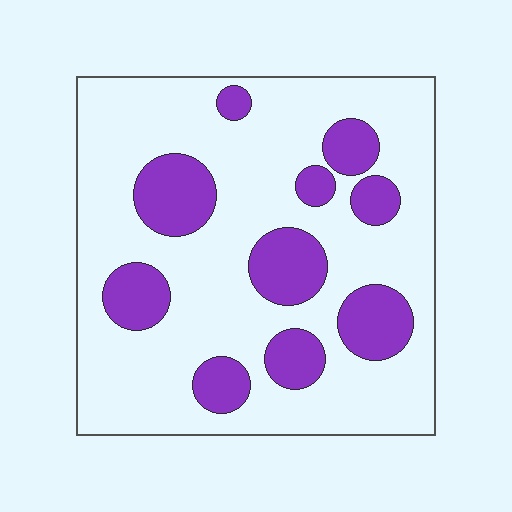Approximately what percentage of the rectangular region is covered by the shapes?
Approximately 25%.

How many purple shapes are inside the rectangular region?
10.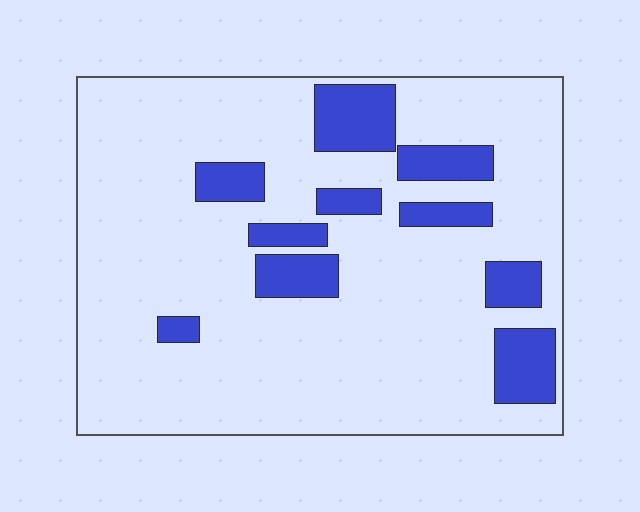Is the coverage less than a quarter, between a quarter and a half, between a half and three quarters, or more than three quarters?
Less than a quarter.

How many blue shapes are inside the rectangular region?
10.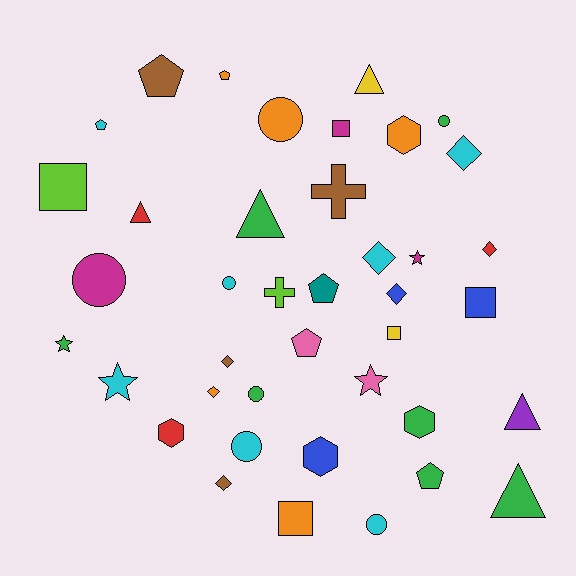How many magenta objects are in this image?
There are 3 magenta objects.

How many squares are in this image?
There are 5 squares.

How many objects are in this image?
There are 40 objects.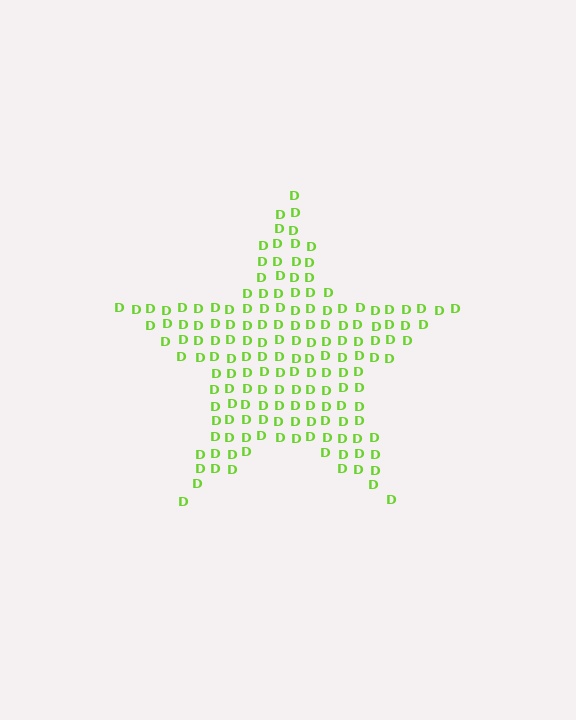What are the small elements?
The small elements are letter D's.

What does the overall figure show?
The overall figure shows a star.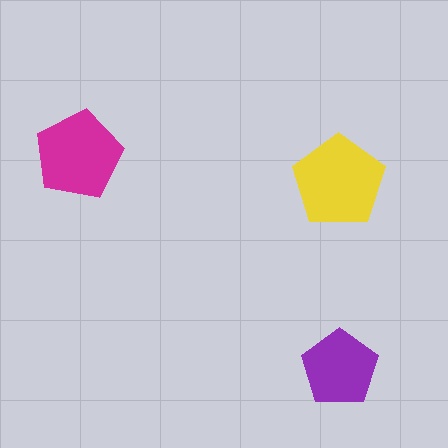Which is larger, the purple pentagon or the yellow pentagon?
The yellow one.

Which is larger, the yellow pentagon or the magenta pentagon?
The yellow one.